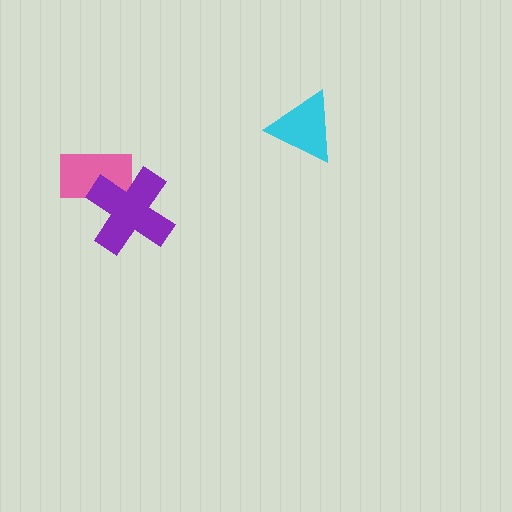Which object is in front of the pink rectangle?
The purple cross is in front of the pink rectangle.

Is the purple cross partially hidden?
No, no other shape covers it.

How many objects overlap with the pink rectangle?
1 object overlaps with the pink rectangle.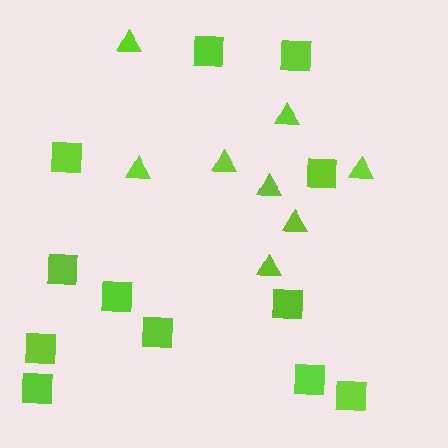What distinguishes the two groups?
There are 2 groups: one group of triangles (8) and one group of squares (12).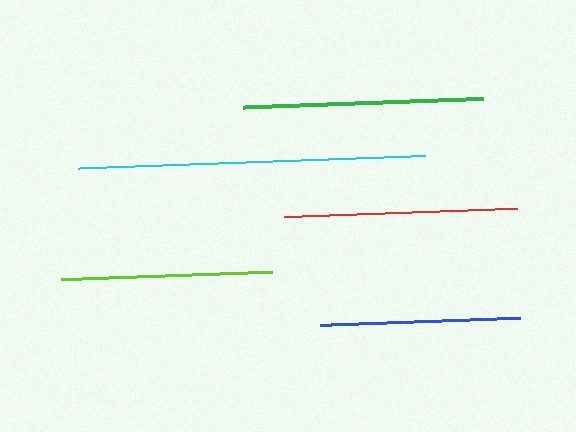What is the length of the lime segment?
The lime segment is approximately 210 pixels long.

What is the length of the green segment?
The green segment is approximately 240 pixels long.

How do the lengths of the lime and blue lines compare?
The lime and blue lines are approximately the same length.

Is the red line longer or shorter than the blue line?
The red line is longer than the blue line.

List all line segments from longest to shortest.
From longest to shortest: cyan, green, red, lime, blue.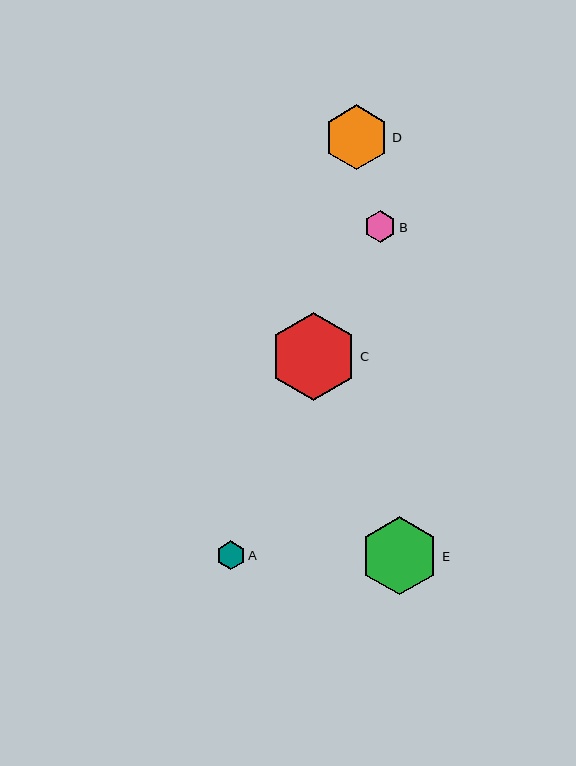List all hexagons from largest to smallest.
From largest to smallest: C, E, D, B, A.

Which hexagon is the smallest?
Hexagon A is the smallest with a size of approximately 29 pixels.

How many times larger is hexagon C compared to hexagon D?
Hexagon C is approximately 1.4 times the size of hexagon D.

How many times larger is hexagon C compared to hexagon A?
Hexagon C is approximately 3.0 times the size of hexagon A.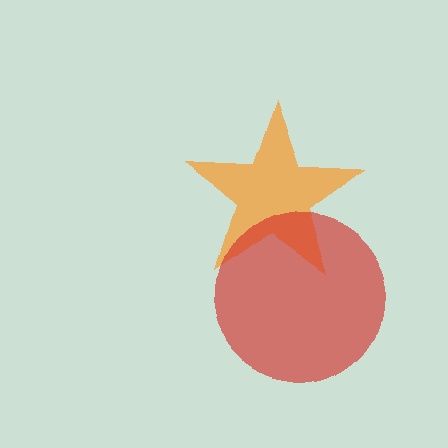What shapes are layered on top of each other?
The layered shapes are: an orange star, a red circle.